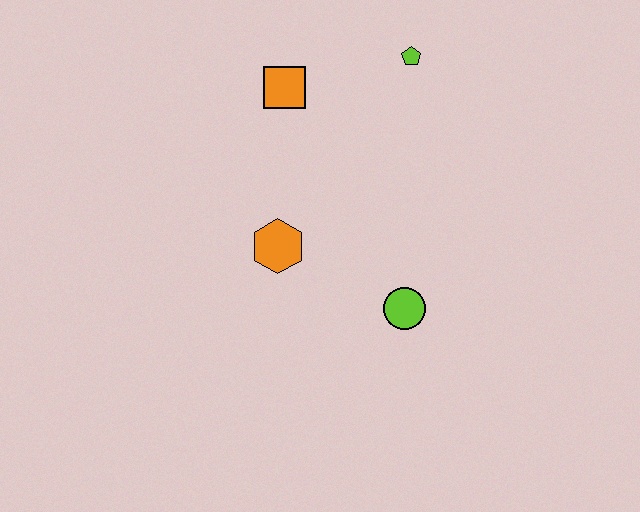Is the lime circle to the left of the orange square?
No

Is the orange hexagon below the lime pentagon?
Yes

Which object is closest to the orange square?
The lime pentagon is closest to the orange square.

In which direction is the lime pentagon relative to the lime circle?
The lime pentagon is above the lime circle.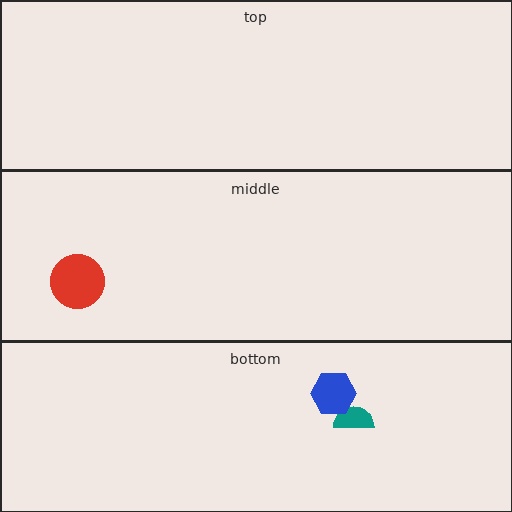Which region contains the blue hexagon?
The bottom region.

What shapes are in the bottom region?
The teal semicircle, the blue hexagon.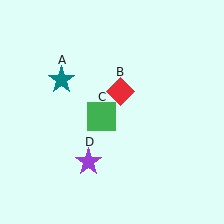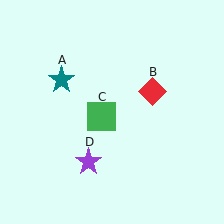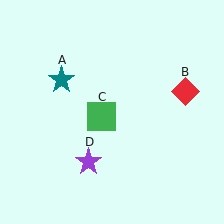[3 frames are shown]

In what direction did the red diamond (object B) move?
The red diamond (object B) moved right.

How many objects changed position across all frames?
1 object changed position: red diamond (object B).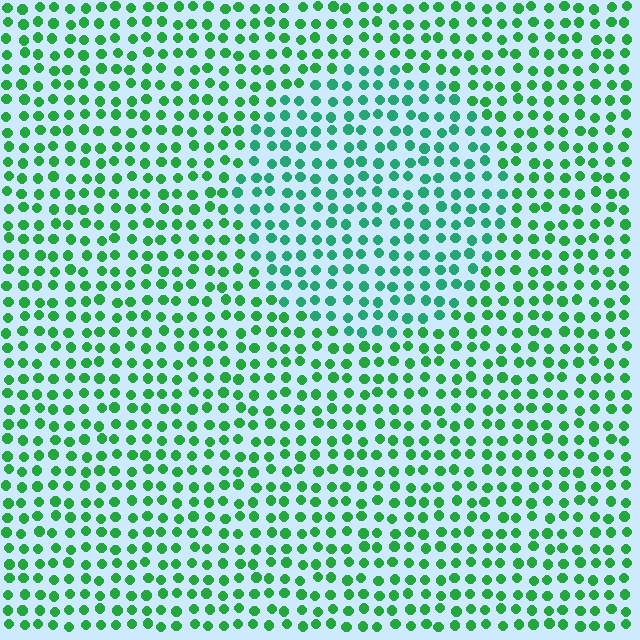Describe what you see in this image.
The image is filled with small green elements in a uniform arrangement. A circle-shaped region is visible where the elements are tinted to a slightly different hue, forming a subtle color boundary.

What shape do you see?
I see a circle.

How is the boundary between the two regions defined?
The boundary is defined purely by a slight shift in hue (about 25 degrees). Spacing, size, and orientation are identical on both sides.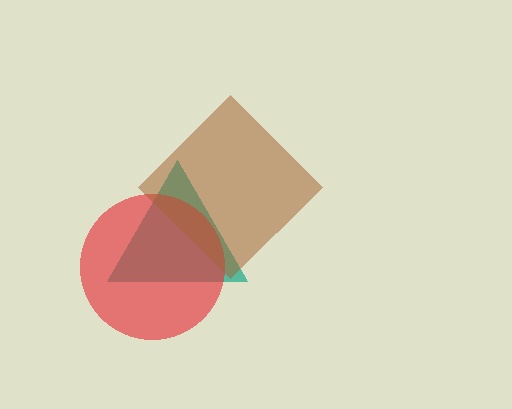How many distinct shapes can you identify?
There are 3 distinct shapes: a teal triangle, a red circle, a brown diamond.